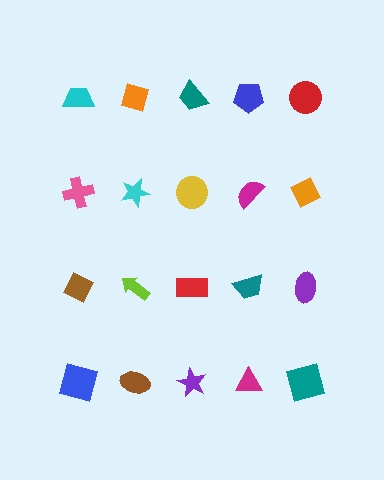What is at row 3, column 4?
A teal trapezoid.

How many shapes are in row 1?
5 shapes.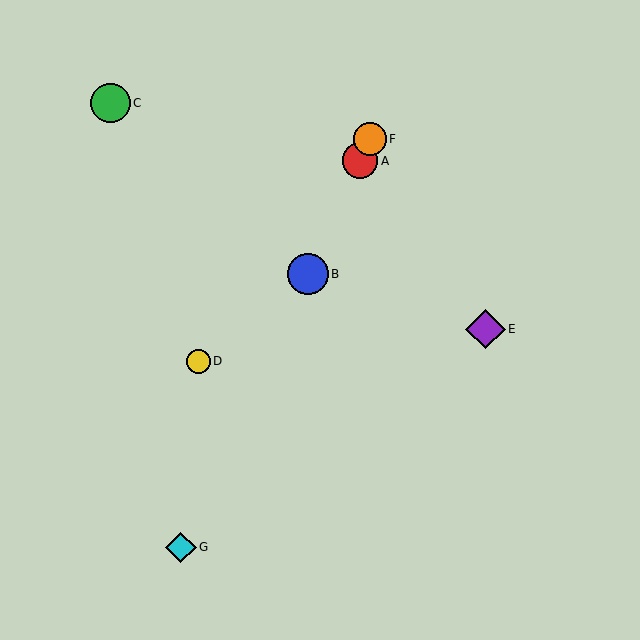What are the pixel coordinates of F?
Object F is at (370, 139).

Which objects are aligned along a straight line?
Objects A, B, F, G are aligned along a straight line.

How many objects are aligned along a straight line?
4 objects (A, B, F, G) are aligned along a straight line.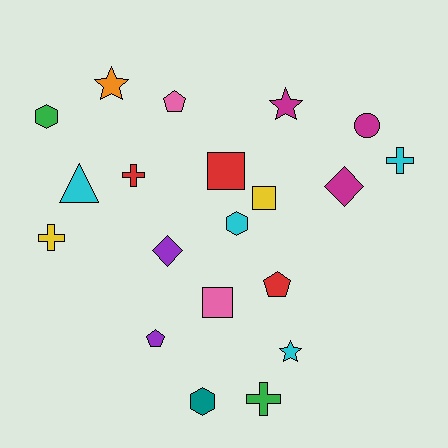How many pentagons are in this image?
There are 3 pentagons.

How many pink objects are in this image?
There are 2 pink objects.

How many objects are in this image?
There are 20 objects.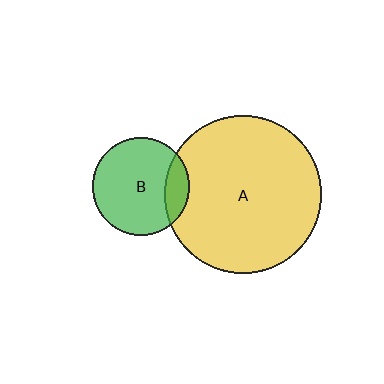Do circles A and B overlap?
Yes.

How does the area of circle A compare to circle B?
Approximately 2.6 times.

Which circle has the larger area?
Circle A (yellow).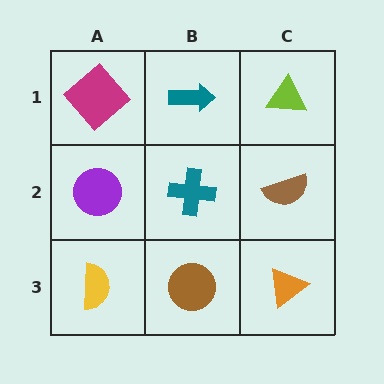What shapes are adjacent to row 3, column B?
A teal cross (row 2, column B), a yellow semicircle (row 3, column A), an orange triangle (row 3, column C).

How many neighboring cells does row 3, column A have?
2.